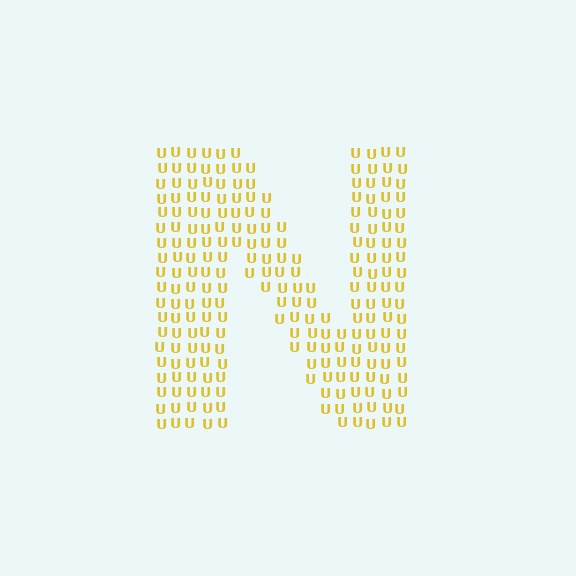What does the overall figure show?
The overall figure shows the letter N.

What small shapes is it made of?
It is made of small letter U's.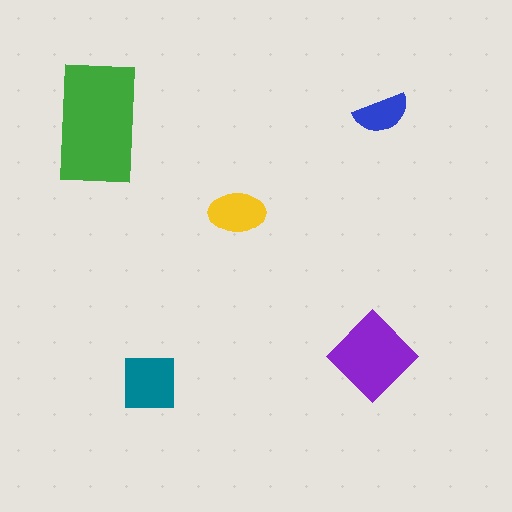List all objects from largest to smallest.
The green rectangle, the purple diamond, the teal square, the yellow ellipse, the blue semicircle.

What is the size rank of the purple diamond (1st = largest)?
2nd.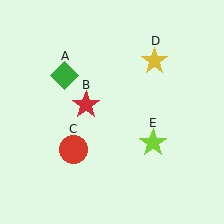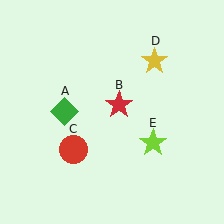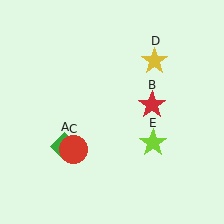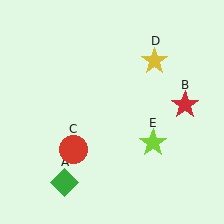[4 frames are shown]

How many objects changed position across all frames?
2 objects changed position: green diamond (object A), red star (object B).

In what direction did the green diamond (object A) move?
The green diamond (object A) moved down.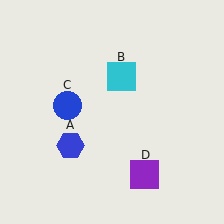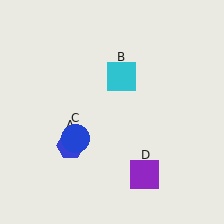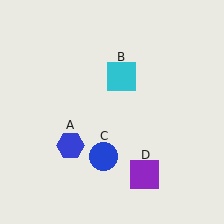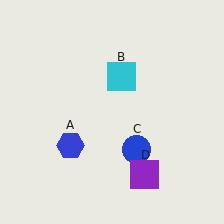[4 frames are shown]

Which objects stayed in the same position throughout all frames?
Blue hexagon (object A) and cyan square (object B) and purple square (object D) remained stationary.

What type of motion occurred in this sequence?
The blue circle (object C) rotated counterclockwise around the center of the scene.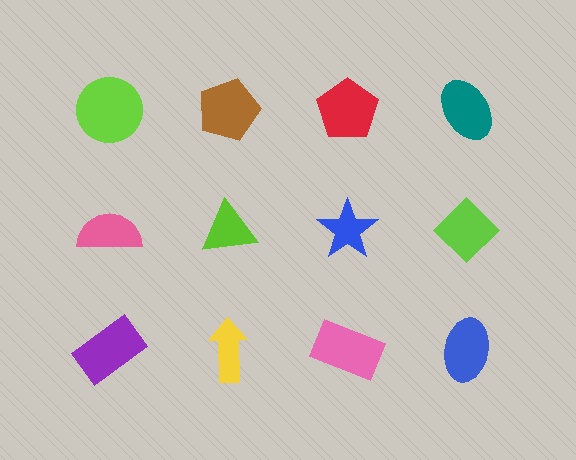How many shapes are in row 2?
4 shapes.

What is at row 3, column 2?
A yellow arrow.